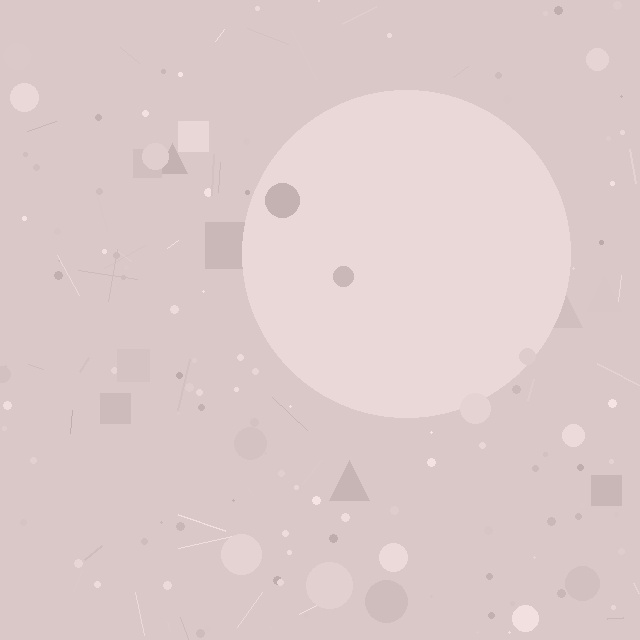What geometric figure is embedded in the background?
A circle is embedded in the background.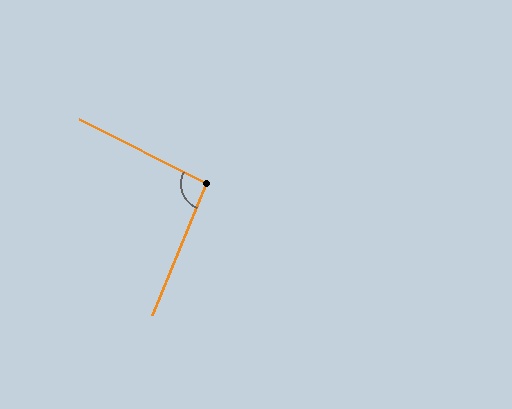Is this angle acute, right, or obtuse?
It is approximately a right angle.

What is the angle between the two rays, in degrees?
Approximately 95 degrees.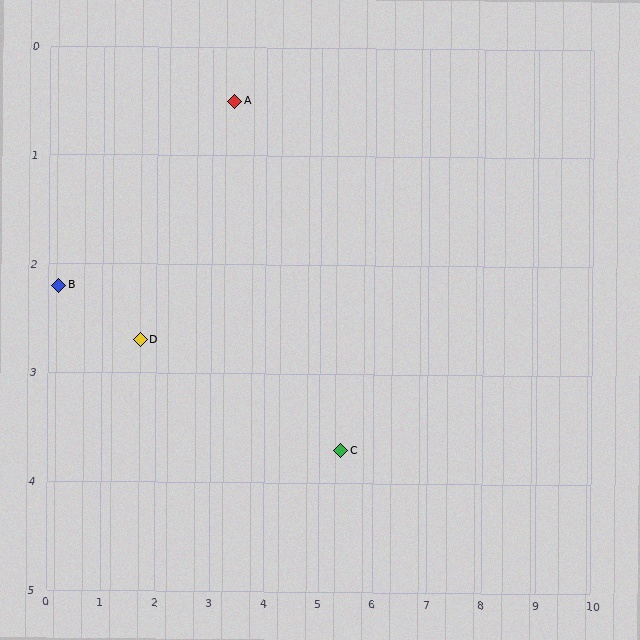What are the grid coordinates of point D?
Point D is at approximately (1.7, 2.7).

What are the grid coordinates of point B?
Point B is at approximately (0.2, 2.2).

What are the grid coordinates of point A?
Point A is at approximately (3.4, 0.5).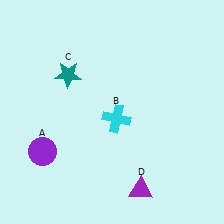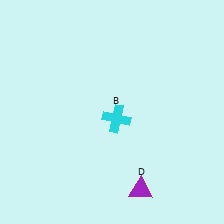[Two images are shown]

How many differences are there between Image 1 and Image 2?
There are 2 differences between the two images.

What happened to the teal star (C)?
The teal star (C) was removed in Image 2. It was in the top-left area of Image 1.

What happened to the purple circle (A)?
The purple circle (A) was removed in Image 2. It was in the bottom-left area of Image 1.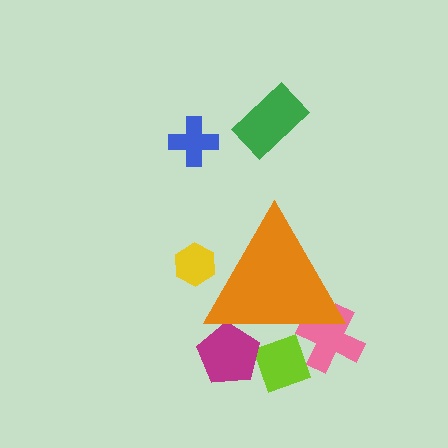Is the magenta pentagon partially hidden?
Yes, the magenta pentagon is partially hidden behind the orange triangle.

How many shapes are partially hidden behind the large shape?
4 shapes are partially hidden.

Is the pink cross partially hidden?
Yes, the pink cross is partially hidden behind the orange triangle.